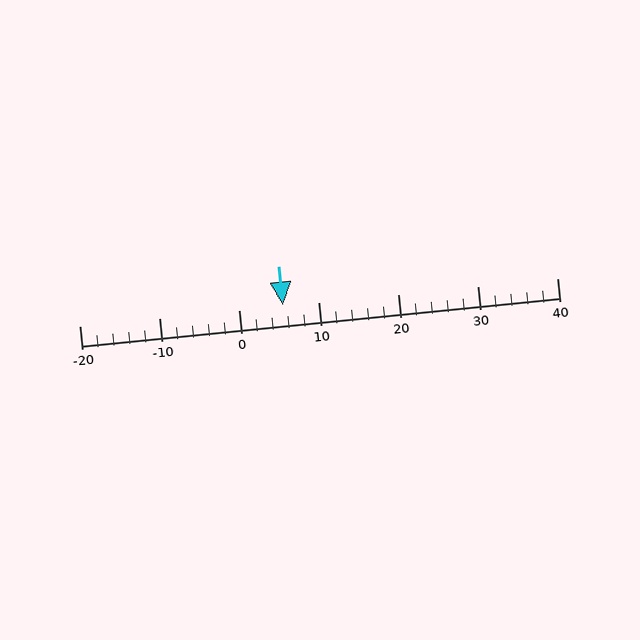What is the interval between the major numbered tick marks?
The major tick marks are spaced 10 units apart.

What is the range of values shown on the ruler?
The ruler shows values from -20 to 40.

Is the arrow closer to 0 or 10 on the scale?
The arrow is closer to 10.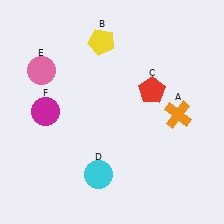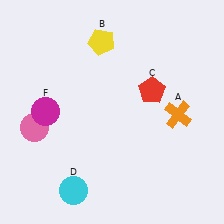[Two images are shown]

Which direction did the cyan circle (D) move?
The cyan circle (D) moved left.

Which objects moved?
The objects that moved are: the cyan circle (D), the pink circle (E).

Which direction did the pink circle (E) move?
The pink circle (E) moved down.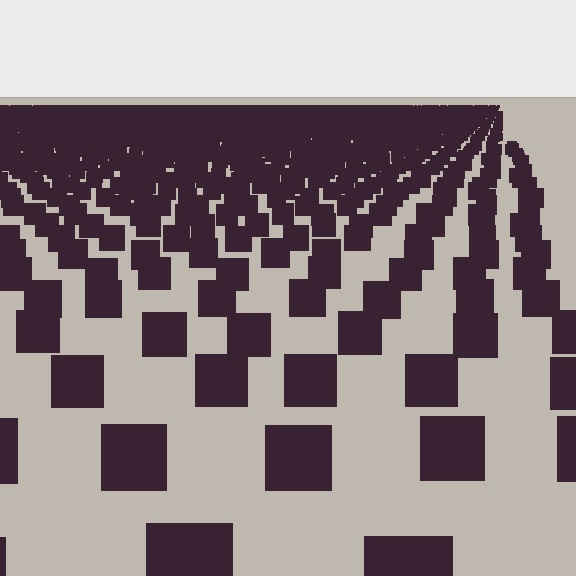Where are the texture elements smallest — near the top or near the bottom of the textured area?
Near the top.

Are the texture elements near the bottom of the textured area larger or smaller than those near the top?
Larger. Near the bottom, elements are closer to the viewer and appear at a bigger on-screen size.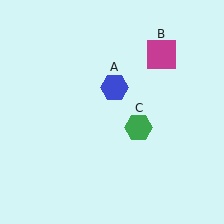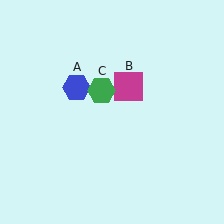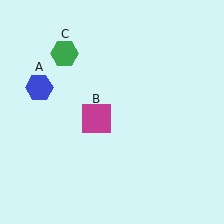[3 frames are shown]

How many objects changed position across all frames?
3 objects changed position: blue hexagon (object A), magenta square (object B), green hexagon (object C).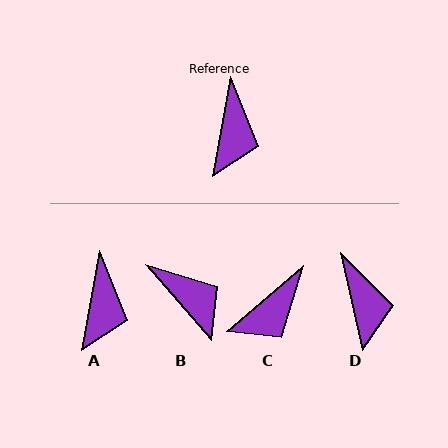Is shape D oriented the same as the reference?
No, it is off by about 23 degrees.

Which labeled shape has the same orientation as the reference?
A.